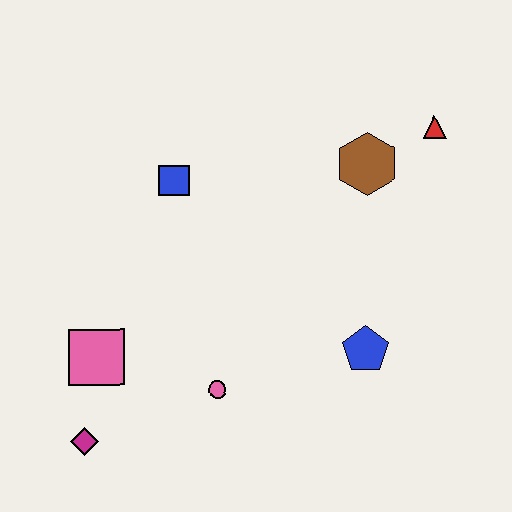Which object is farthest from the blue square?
The magenta diamond is farthest from the blue square.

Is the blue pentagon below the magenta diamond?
No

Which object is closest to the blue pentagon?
The pink circle is closest to the blue pentagon.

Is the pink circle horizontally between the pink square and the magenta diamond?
No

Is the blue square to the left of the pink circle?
Yes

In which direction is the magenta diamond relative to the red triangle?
The magenta diamond is to the left of the red triangle.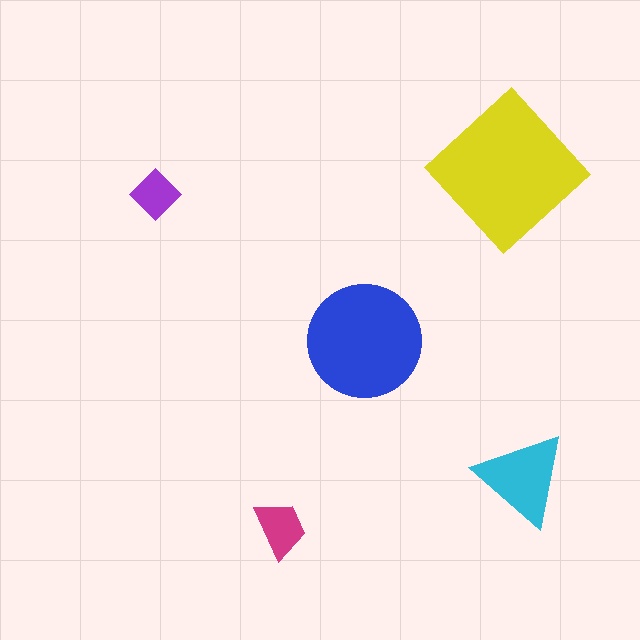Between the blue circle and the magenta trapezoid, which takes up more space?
The blue circle.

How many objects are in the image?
There are 5 objects in the image.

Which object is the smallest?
The purple diamond.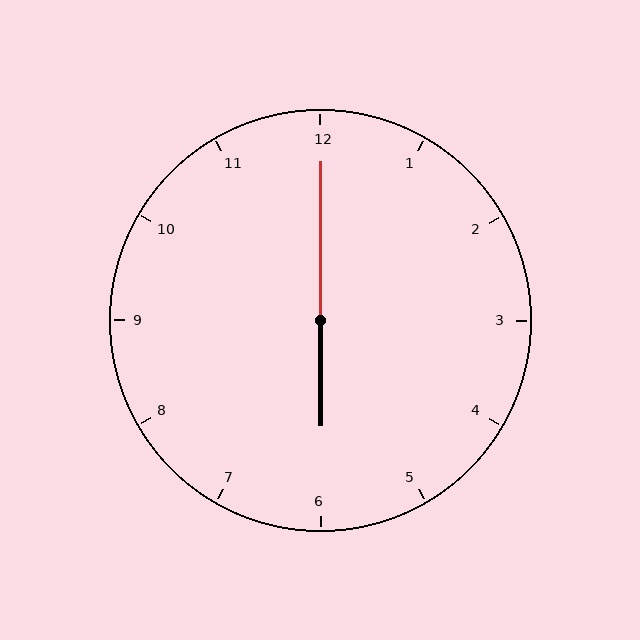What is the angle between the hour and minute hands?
Approximately 180 degrees.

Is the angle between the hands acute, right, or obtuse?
It is obtuse.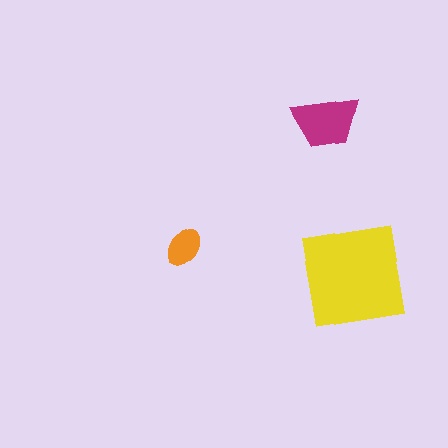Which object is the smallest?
The orange ellipse.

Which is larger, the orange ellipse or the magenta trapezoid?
The magenta trapezoid.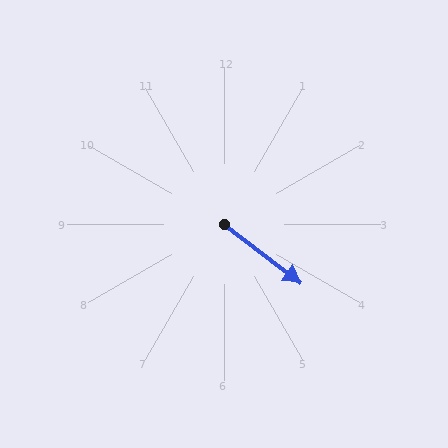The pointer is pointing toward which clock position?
Roughly 4 o'clock.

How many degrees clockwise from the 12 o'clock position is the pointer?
Approximately 127 degrees.